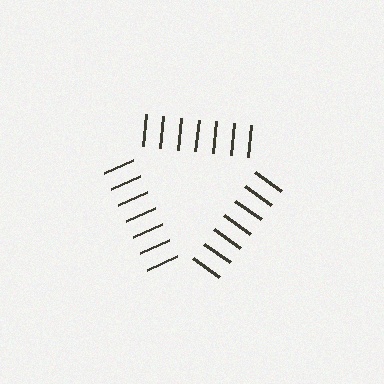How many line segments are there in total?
21 — 7 along each of the 3 edges.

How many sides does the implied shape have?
3 sides — the line-ends trace a triangle.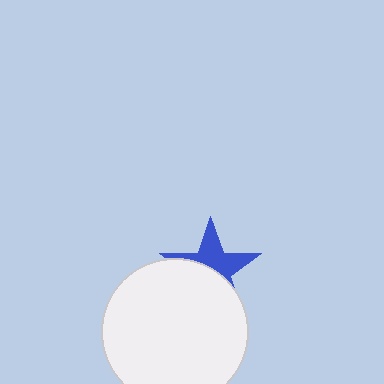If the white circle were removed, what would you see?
You would see the complete blue star.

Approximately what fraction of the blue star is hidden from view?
Roughly 52% of the blue star is hidden behind the white circle.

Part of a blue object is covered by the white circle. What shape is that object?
It is a star.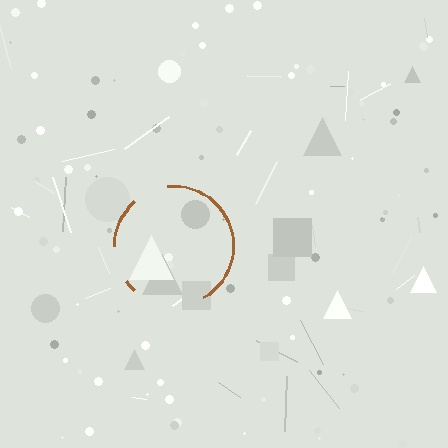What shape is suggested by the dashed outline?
The dashed outline suggests a circle.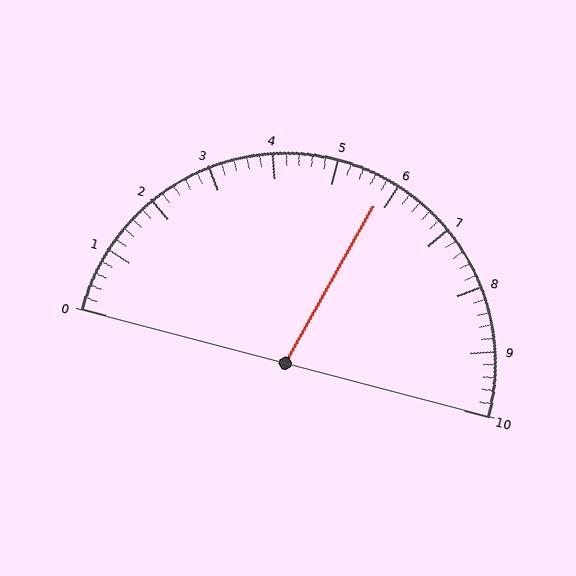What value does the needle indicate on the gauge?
The needle indicates approximately 5.8.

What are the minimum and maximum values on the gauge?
The gauge ranges from 0 to 10.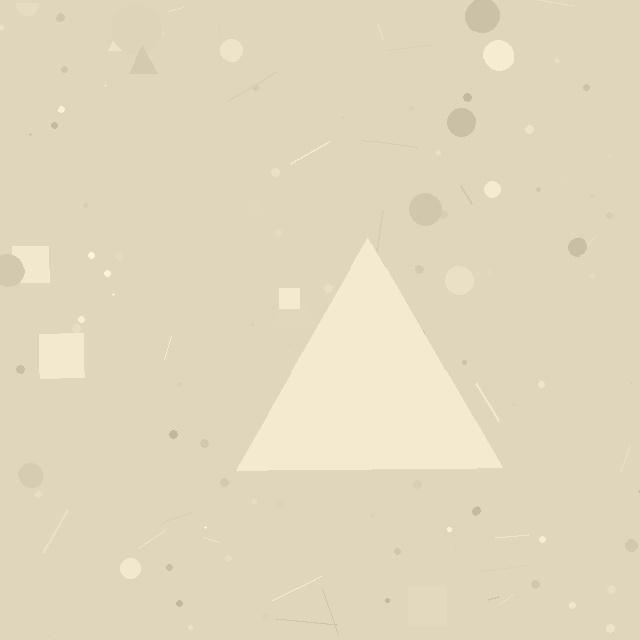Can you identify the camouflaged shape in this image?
The camouflaged shape is a triangle.